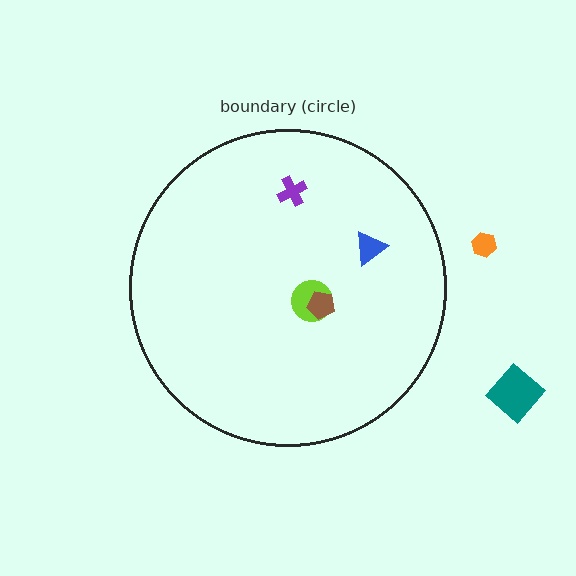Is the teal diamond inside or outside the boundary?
Outside.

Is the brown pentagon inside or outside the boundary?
Inside.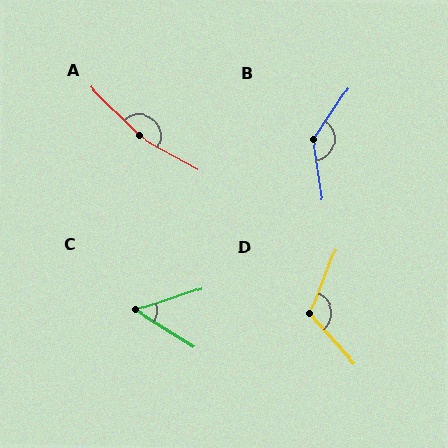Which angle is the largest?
A, at approximately 164 degrees.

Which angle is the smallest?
C, at approximately 51 degrees.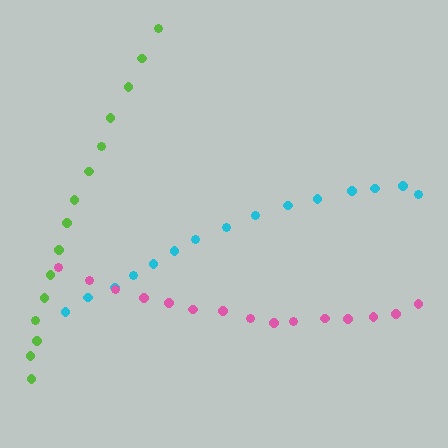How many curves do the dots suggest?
There are 3 distinct paths.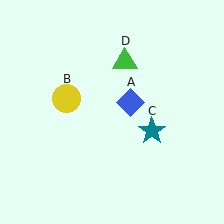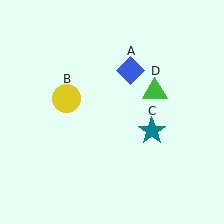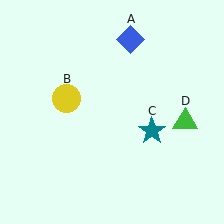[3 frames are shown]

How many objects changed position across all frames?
2 objects changed position: blue diamond (object A), green triangle (object D).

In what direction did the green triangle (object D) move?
The green triangle (object D) moved down and to the right.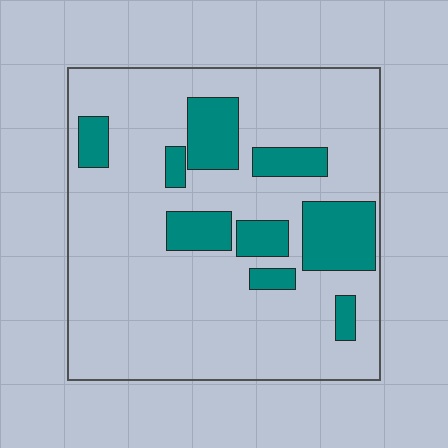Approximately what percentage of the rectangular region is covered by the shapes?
Approximately 20%.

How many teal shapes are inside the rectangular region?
9.